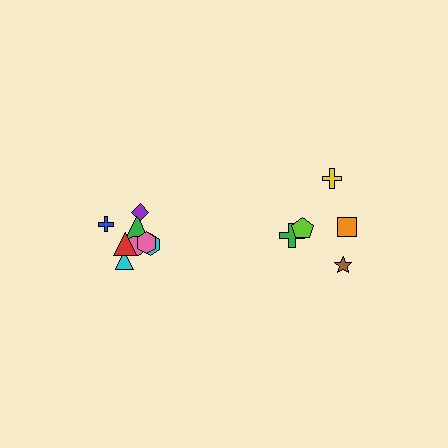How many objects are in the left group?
There are 8 objects.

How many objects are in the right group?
There are 5 objects.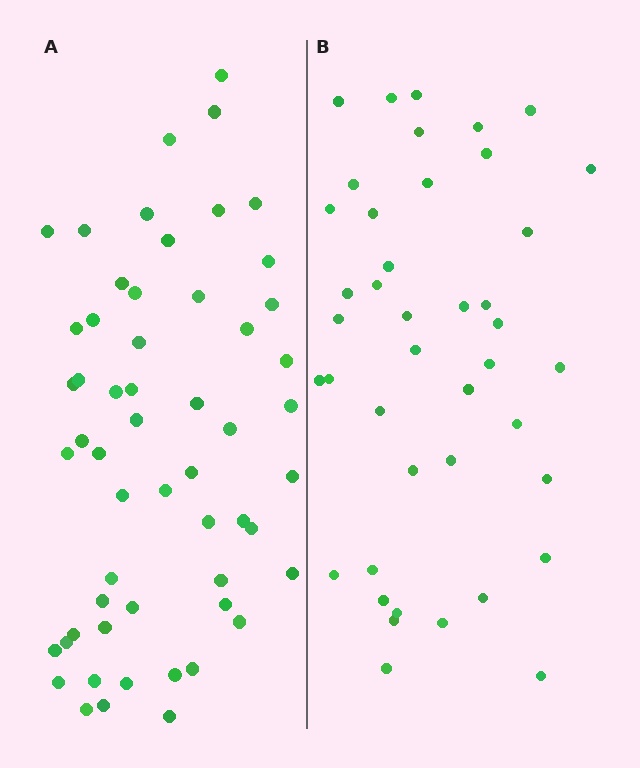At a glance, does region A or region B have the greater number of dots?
Region A (the left region) has more dots.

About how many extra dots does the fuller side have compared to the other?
Region A has approximately 15 more dots than region B.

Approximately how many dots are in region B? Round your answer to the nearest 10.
About 40 dots. (The exact count is 42, which rounds to 40.)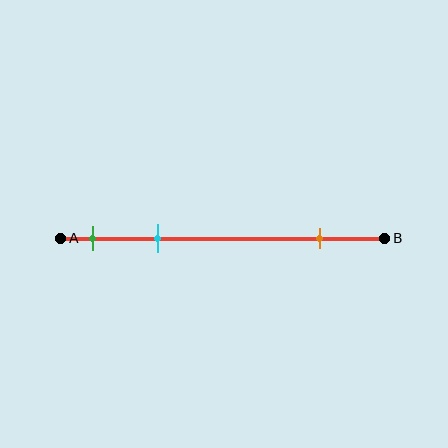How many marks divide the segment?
There are 3 marks dividing the segment.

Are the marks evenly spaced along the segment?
No, the marks are not evenly spaced.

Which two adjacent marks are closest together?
The green and cyan marks are the closest adjacent pair.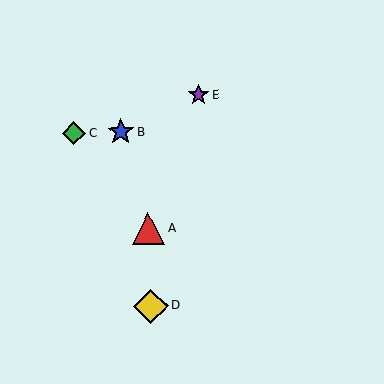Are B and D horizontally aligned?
No, B is at y≈132 and D is at y≈306.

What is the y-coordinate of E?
Object E is at y≈95.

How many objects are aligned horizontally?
2 objects (B, C) are aligned horizontally.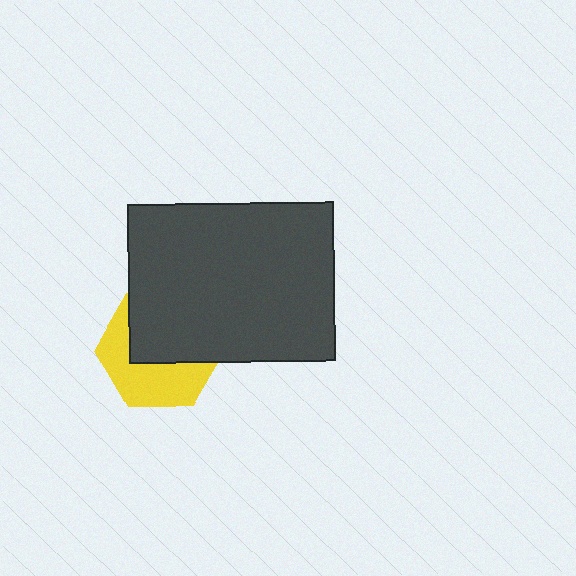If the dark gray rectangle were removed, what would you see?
You would see the complete yellow hexagon.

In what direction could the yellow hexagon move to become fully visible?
The yellow hexagon could move down. That would shift it out from behind the dark gray rectangle entirely.